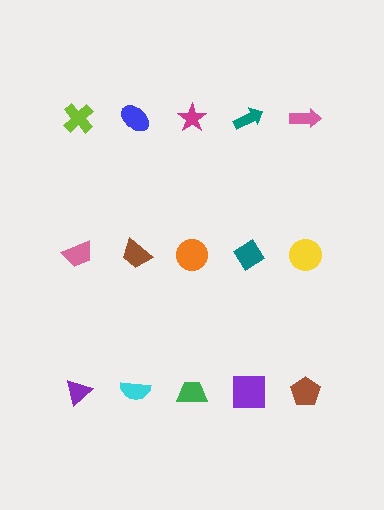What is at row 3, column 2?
A cyan semicircle.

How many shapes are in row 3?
5 shapes.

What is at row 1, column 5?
A pink arrow.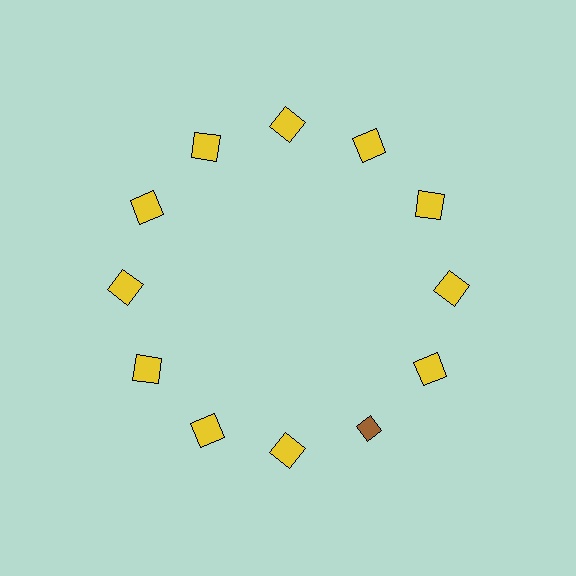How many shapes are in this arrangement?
There are 12 shapes arranged in a ring pattern.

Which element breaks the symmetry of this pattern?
The brown diamond at roughly the 5 o'clock position breaks the symmetry. All other shapes are yellow squares.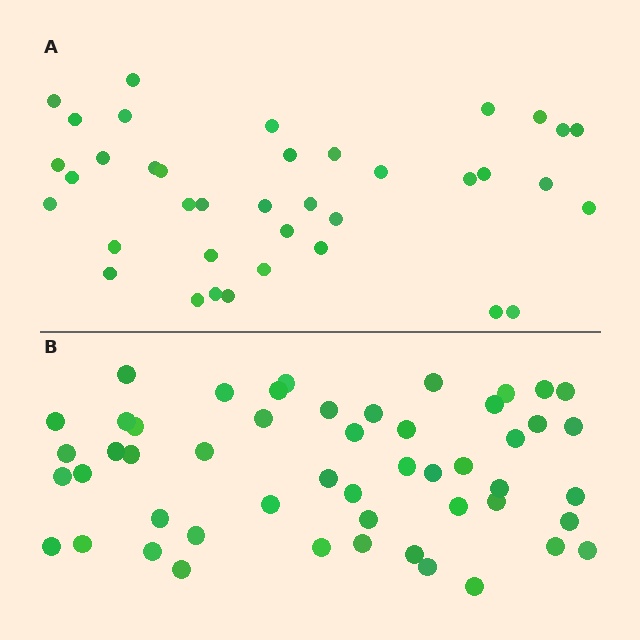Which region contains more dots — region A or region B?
Region B (the bottom region) has more dots.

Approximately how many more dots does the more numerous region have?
Region B has approximately 15 more dots than region A.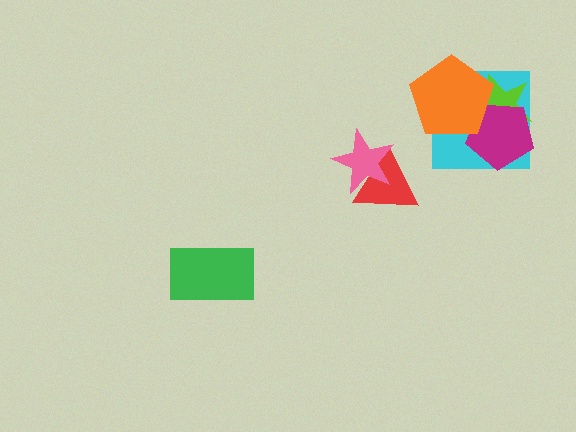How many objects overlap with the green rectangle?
0 objects overlap with the green rectangle.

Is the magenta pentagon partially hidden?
Yes, it is partially covered by another shape.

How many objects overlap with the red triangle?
1 object overlaps with the red triangle.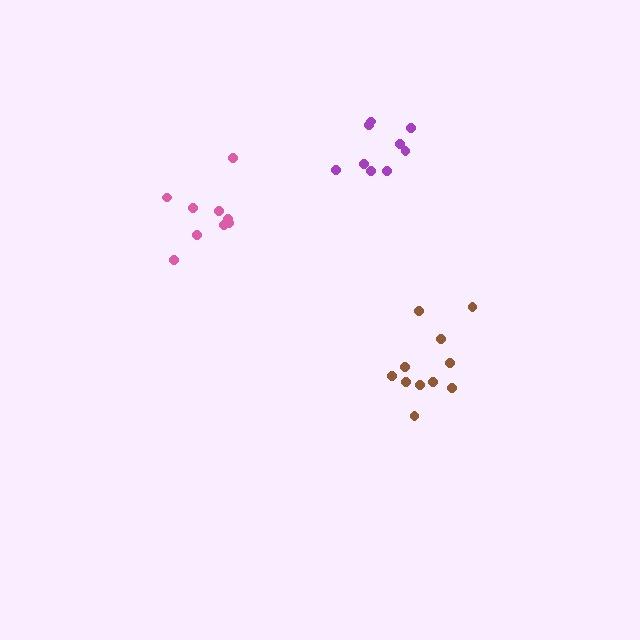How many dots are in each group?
Group 1: 11 dots, Group 2: 9 dots, Group 3: 9 dots (29 total).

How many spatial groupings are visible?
There are 3 spatial groupings.